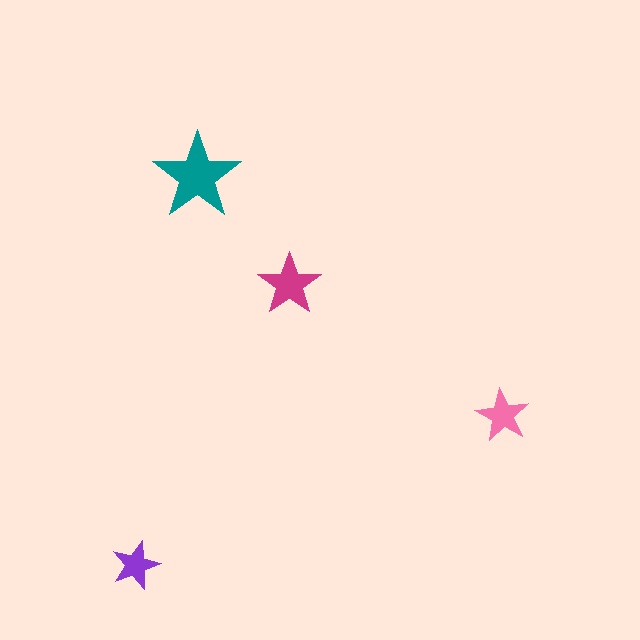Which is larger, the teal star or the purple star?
The teal one.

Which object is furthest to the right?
The pink star is rightmost.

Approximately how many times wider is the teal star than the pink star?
About 1.5 times wider.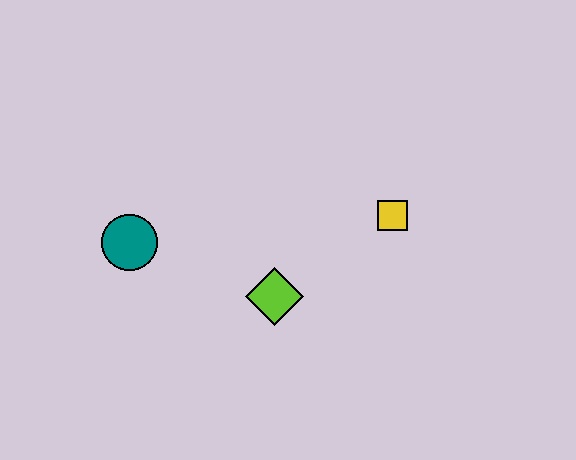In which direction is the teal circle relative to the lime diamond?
The teal circle is to the left of the lime diamond.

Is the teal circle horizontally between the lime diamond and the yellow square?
No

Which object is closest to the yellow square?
The lime diamond is closest to the yellow square.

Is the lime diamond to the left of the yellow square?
Yes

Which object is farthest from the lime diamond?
The teal circle is farthest from the lime diamond.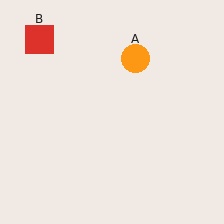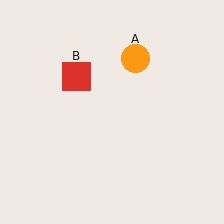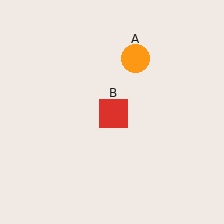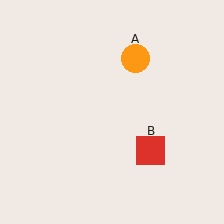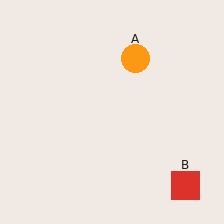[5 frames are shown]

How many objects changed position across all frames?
1 object changed position: red square (object B).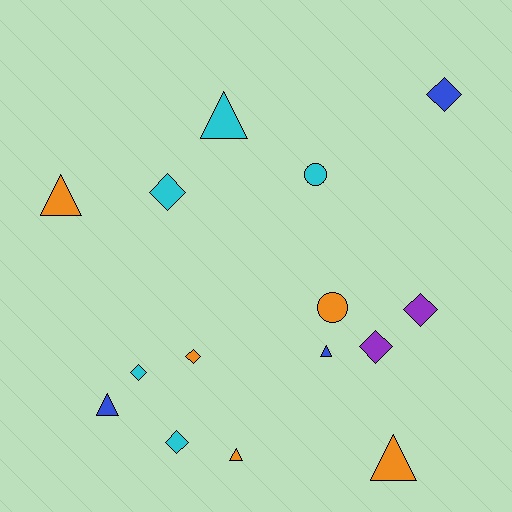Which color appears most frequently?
Orange, with 5 objects.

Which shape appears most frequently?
Diamond, with 7 objects.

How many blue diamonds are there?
There is 1 blue diamond.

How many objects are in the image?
There are 15 objects.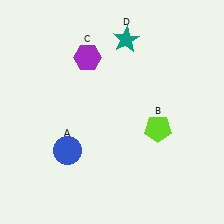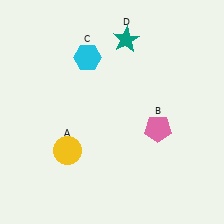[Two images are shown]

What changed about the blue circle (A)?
In Image 1, A is blue. In Image 2, it changed to yellow.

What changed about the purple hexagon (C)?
In Image 1, C is purple. In Image 2, it changed to cyan.